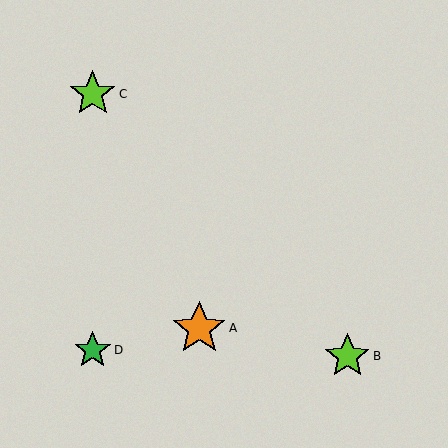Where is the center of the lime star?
The center of the lime star is at (347, 356).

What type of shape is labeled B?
Shape B is a lime star.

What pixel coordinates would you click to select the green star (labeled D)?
Click at (93, 350) to select the green star D.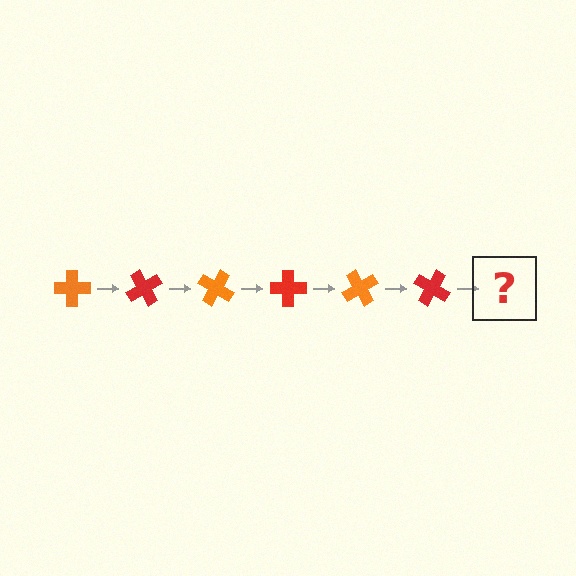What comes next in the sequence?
The next element should be an orange cross, rotated 360 degrees from the start.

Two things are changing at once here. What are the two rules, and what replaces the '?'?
The two rules are that it rotates 60 degrees each step and the color cycles through orange and red. The '?' should be an orange cross, rotated 360 degrees from the start.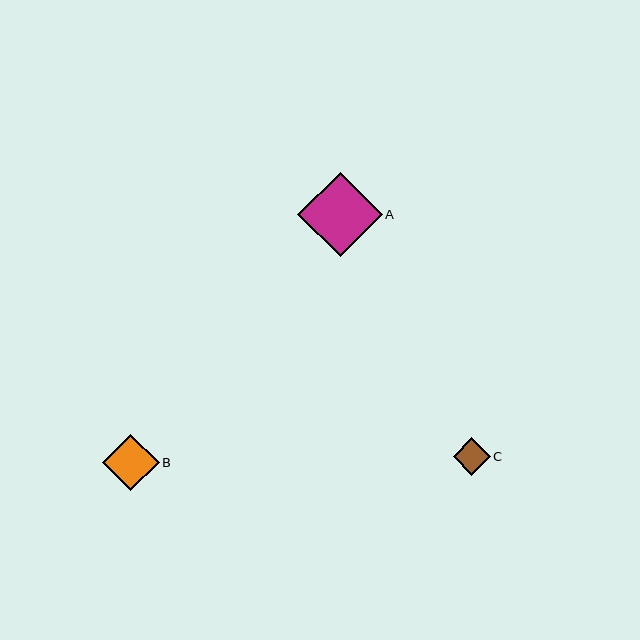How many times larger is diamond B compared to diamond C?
Diamond B is approximately 1.5 times the size of diamond C.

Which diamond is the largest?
Diamond A is the largest with a size of approximately 84 pixels.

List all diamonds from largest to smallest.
From largest to smallest: A, B, C.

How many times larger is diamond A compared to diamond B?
Diamond A is approximately 1.5 times the size of diamond B.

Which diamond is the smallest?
Diamond C is the smallest with a size of approximately 37 pixels.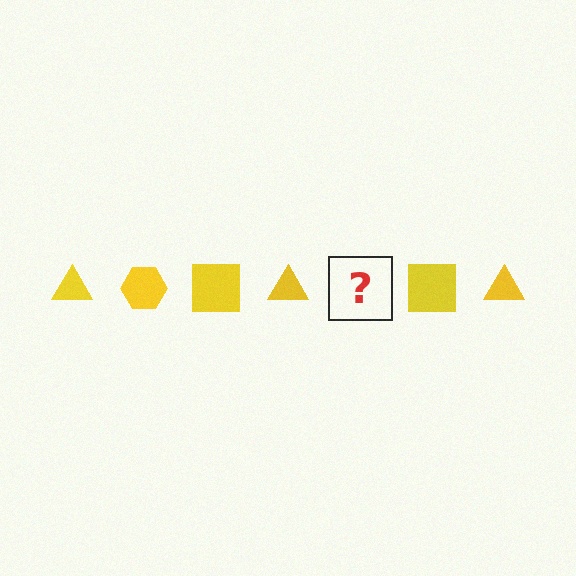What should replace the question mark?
The question mark should be replaced with a yellow hexagon.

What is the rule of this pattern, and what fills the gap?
The rule is that the pattern cycles through triangle, hexagon, square shapes in yellow. The gap should be filled with a yellow hexagon.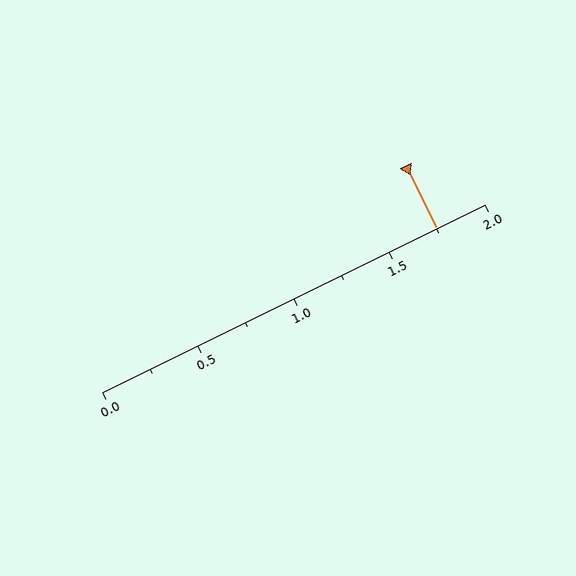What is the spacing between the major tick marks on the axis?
The major ticks are spaced 0.5 apart.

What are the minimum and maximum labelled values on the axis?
The axis runs from 0.0 to 2.0.